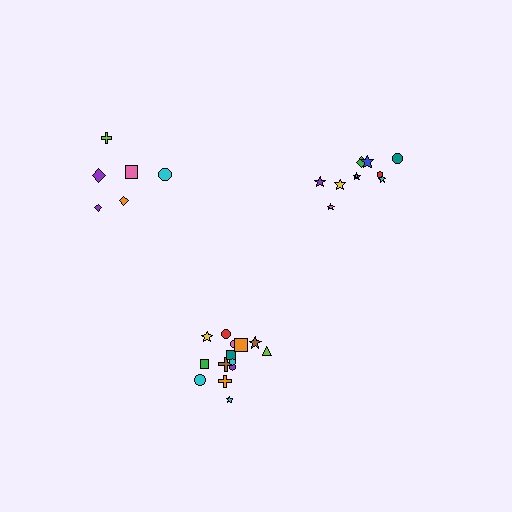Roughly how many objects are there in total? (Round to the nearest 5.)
Roughly 30 objects in total.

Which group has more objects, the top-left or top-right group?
The top-right group.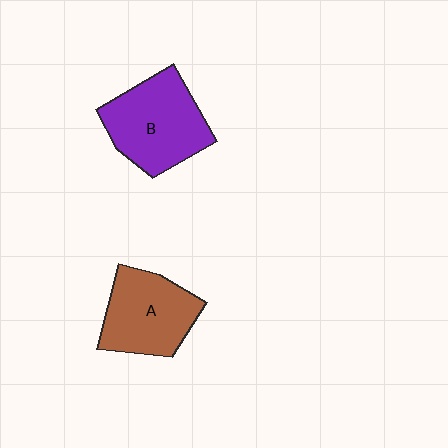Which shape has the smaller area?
Shape A (brown).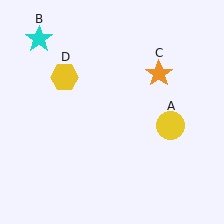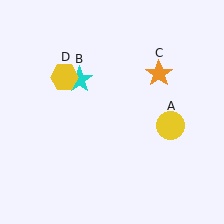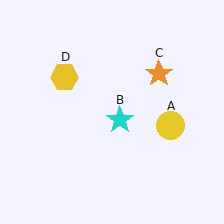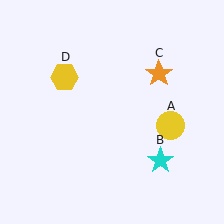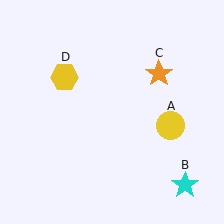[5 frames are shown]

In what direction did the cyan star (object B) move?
The cyan star (object B) moved down and to the right.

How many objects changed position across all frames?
1 object changed position: cyan star (object B).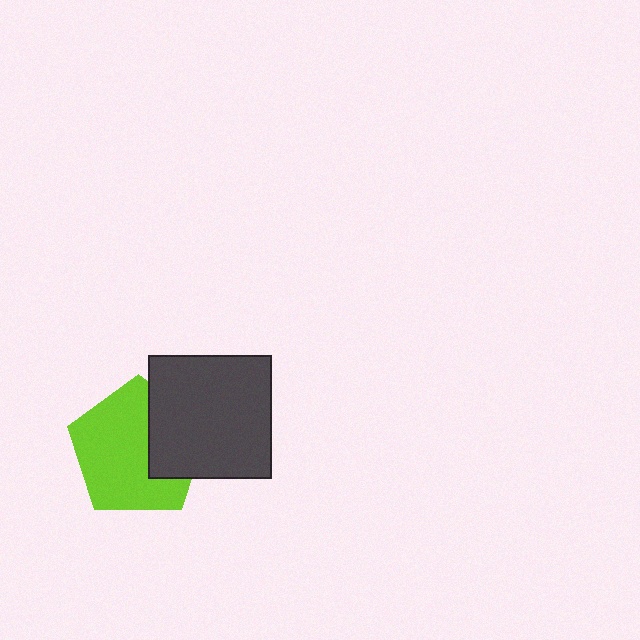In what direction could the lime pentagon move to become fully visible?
The lime pentagon could move left. That would shift it out from behind the dark gray square entirely.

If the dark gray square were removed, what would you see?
You would see the complete lime pentagon.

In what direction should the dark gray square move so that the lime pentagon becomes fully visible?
The dark gray square should move right. That is the shortest direction to clear the overlap and leave the lime pentagon fully visible.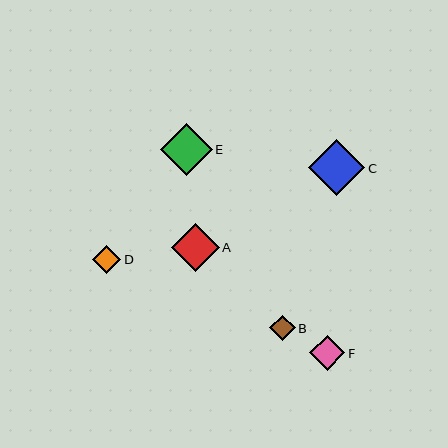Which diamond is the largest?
Diamond C is the largest with a size of approximately 56 pixels.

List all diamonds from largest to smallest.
From largest to smallest: C, E, A, F, D, B.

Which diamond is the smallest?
Diamond B is the smallest with a size of approximately 26 pixels.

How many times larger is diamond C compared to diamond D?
Diamond C is approximately 2.0 times the size of diamond D.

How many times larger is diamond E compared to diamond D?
Diamond E is approximately 1.8 times the size of diamond D.